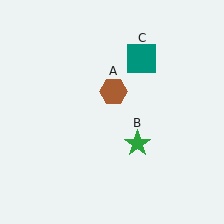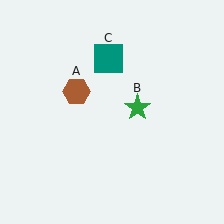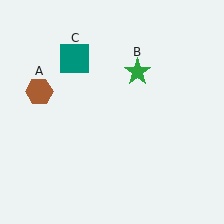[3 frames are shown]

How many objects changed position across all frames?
3 objects changed position: brown hexagon (object A), green star (object B), teal square (object C).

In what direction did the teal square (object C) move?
The teal square (object C) moved left.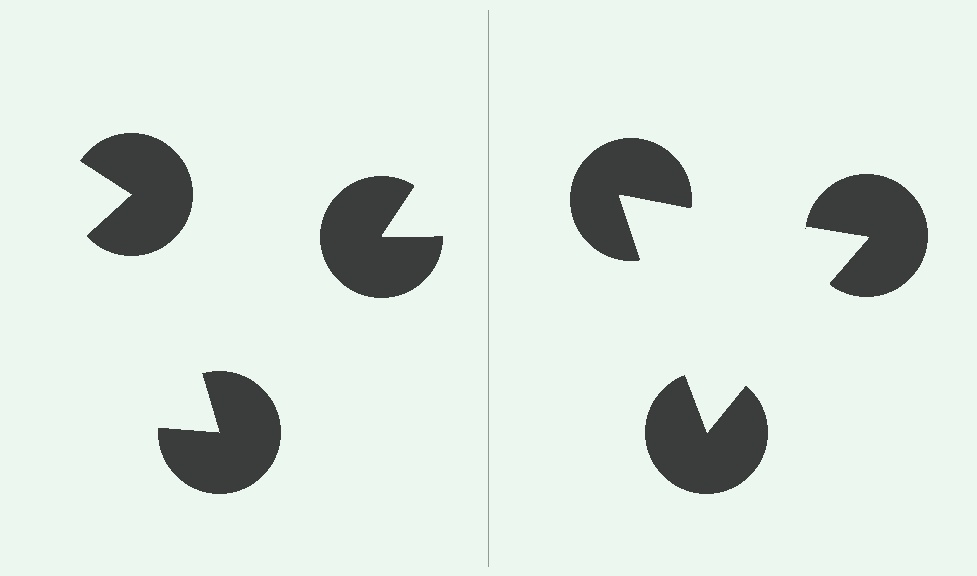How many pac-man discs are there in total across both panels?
6 — 3 on each side.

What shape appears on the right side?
An illusory triangle.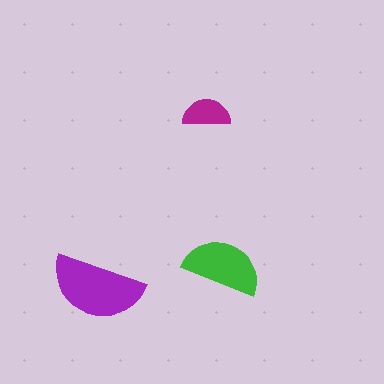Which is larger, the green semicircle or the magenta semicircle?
The green one.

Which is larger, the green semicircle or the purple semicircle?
The purple one.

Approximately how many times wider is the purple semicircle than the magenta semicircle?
About 2 times wider.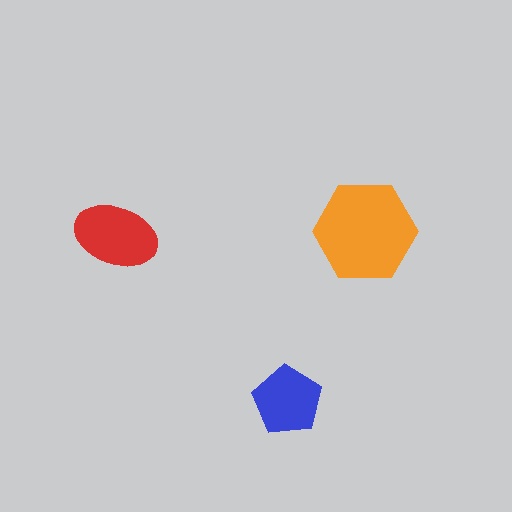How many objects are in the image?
There are 3 objects in the image.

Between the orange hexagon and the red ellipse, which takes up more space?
The orange hexagon.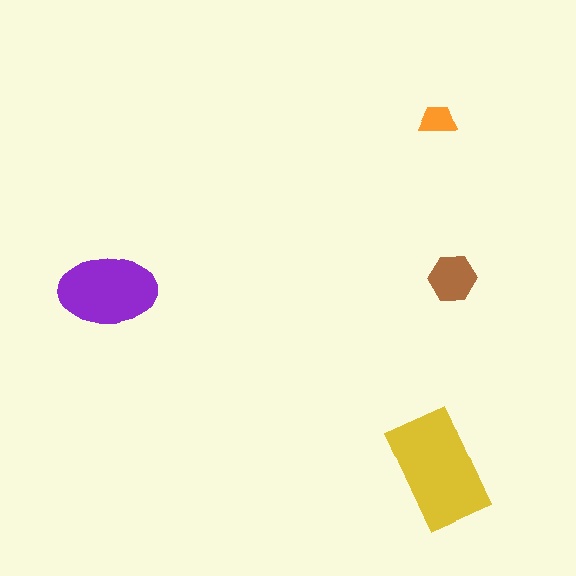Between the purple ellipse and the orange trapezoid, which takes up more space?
The purple ellipse.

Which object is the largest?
The yellow rectangle.